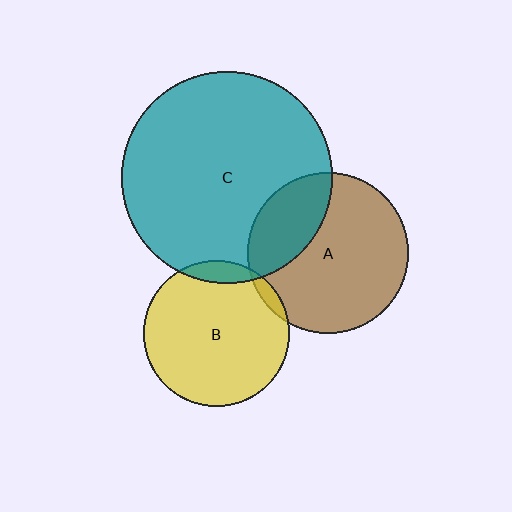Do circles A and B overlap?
Yes.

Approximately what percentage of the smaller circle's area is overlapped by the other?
Approximately 5%.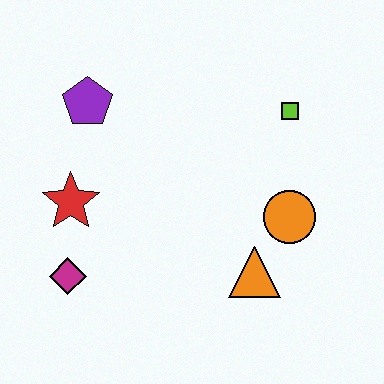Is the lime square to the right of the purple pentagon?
Yes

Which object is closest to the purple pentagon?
The red star is closest to the purple pentagon.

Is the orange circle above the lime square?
No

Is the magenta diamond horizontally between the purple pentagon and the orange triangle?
No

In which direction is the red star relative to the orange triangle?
The red star is to the left of the orange triangle.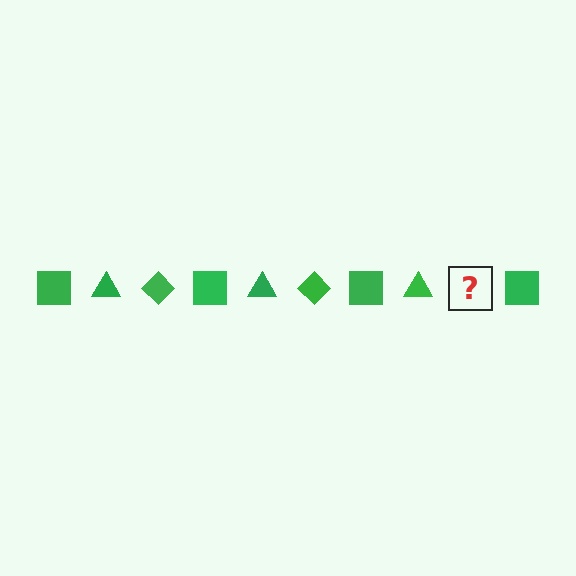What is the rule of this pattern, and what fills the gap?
The rule is that the pattern cycles through square, triangle, diamond shapes in green. The gap should be filled with a green diamond.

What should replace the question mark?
The question mark should be replaced with a green diamond.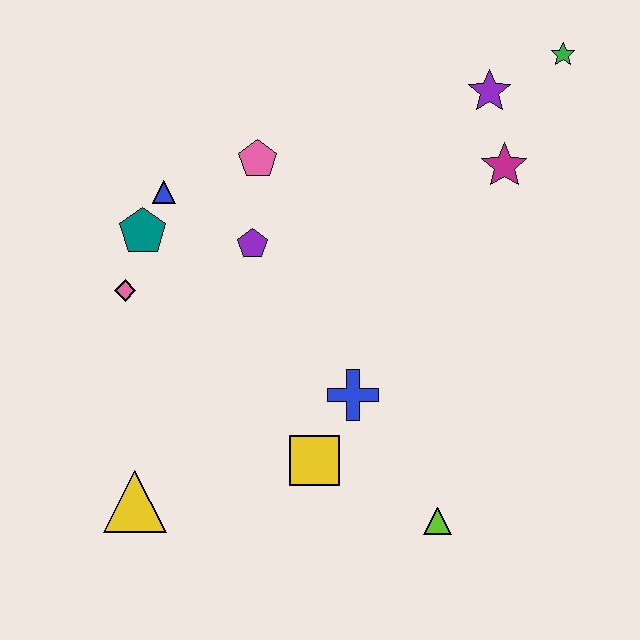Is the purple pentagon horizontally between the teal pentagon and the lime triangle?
Yes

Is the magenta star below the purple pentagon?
No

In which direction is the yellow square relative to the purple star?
The yellow square is below the purple star.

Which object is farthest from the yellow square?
The green star is farthest from the yellow square.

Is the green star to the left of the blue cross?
No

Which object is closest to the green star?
The purple star is closest to the green star.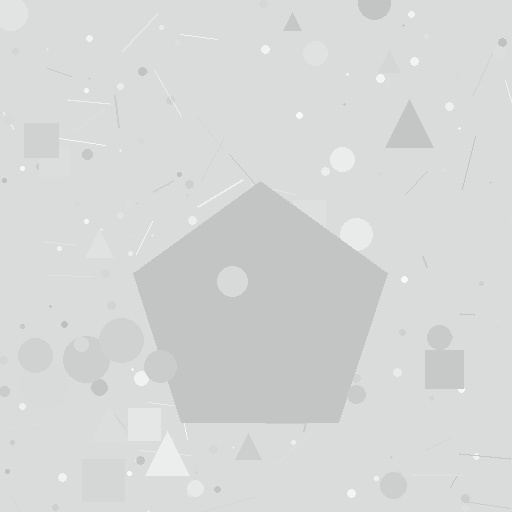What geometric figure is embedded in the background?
A pentagon is embedded in the background.